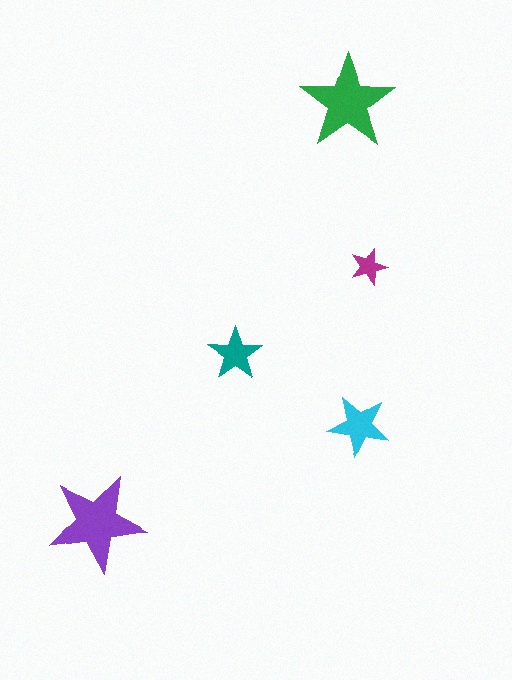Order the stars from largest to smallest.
the purple one, the green one, the cyan one, the teal one, the magenta one.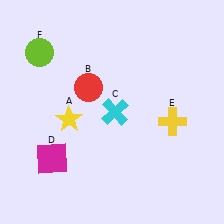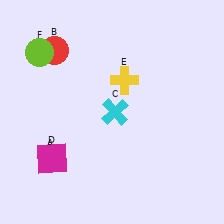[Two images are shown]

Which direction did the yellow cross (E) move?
The yellow cross (E) moved left.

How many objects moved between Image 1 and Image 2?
3 objects moved between the two images.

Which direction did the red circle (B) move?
The red circle (B) moved up.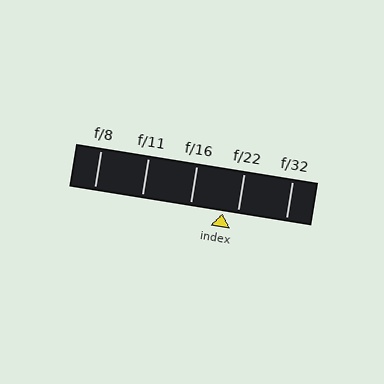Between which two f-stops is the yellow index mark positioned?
The index mark is between f/16 and f/22.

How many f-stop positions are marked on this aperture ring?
There are 5 f-stop positions marked.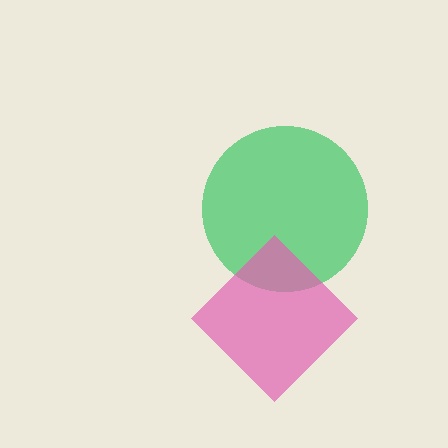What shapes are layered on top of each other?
The layered shapes are: a green circle, a pink diamond.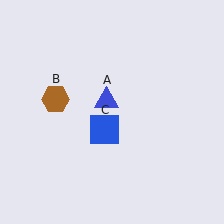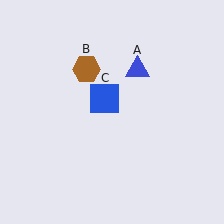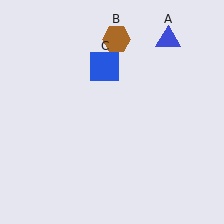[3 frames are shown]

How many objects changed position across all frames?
3 objects changed position: blue triangle (object A), brown hexagon (object B), blue square (object C).